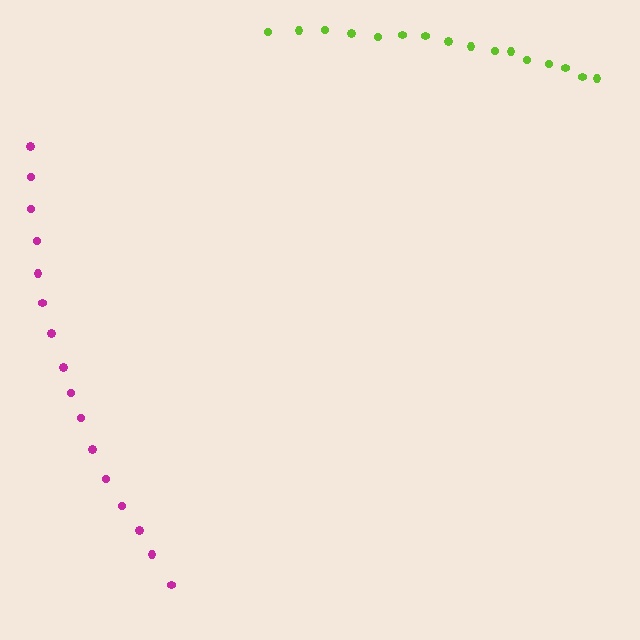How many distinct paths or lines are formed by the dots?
There are 2 distinct paths.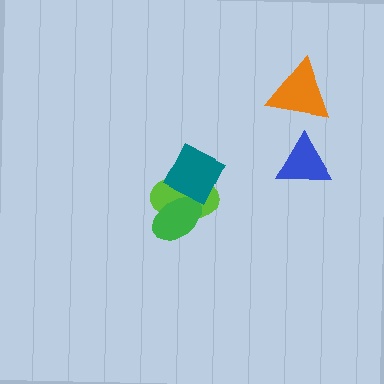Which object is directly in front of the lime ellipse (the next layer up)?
The green ellipse is directly in front of the lime ellipse.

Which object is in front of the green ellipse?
The teal diamond is in front of the green ellipse.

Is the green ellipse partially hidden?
Yes, it is partially covered by another shape.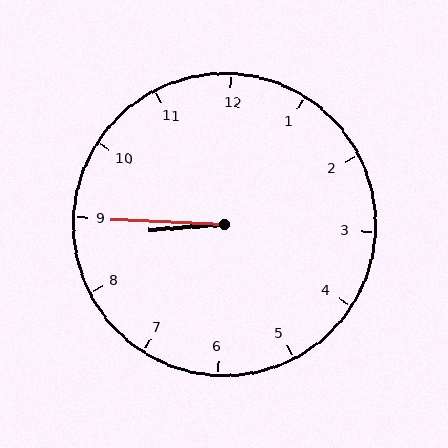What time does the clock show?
8:45.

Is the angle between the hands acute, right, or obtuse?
It is acute.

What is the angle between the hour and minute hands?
Approximately 8 degrees.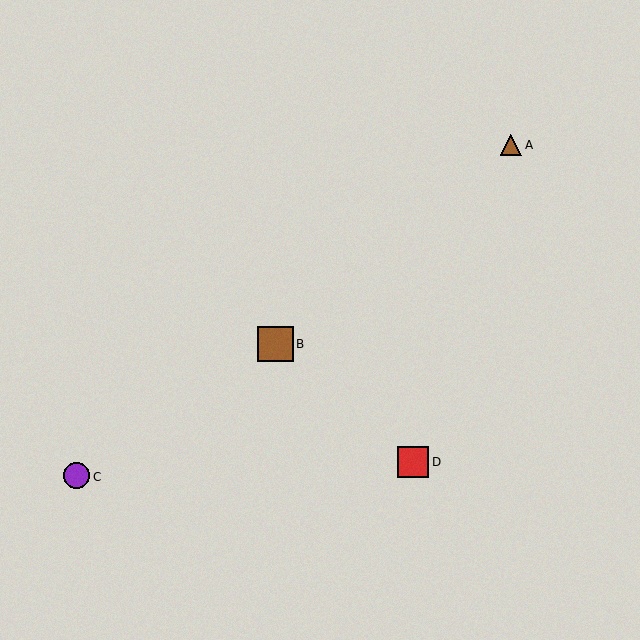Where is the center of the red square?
The center of the red square is at (413, 461).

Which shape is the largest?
The brown square (labeled B) is the largest.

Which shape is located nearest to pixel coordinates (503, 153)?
The brown triangle (labeled A) at (511, 146) is nearest to that location.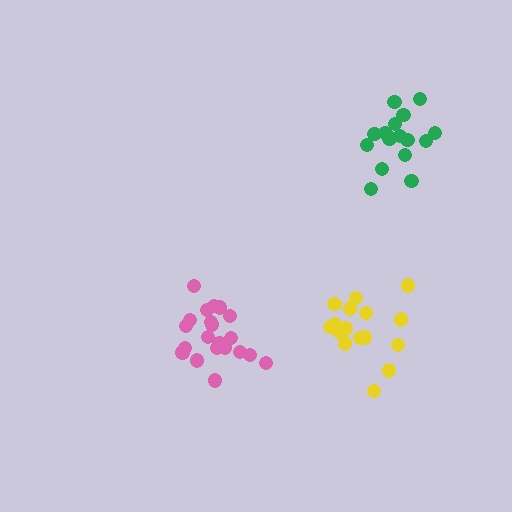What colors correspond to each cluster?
The clusters are colored: yellow, pink, green.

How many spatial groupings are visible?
There are 3 spatial groupings.